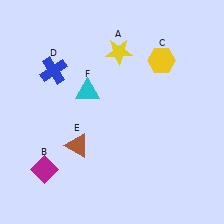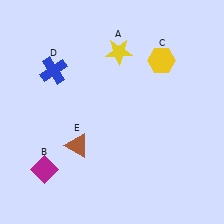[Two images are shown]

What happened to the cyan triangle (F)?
The cyan triangle (F) was removed in Image 2. It was in the top-left area of Image 1.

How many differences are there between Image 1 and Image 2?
There is 1 difference between the two images.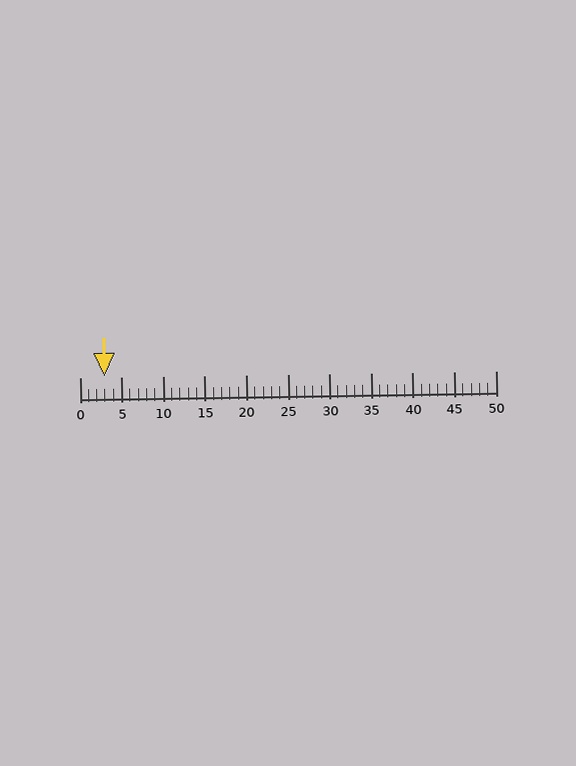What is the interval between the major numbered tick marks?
The major tick marks are spaced 5 units apart.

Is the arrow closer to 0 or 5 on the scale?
The arrow is closer to 5.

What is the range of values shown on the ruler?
The ruler shows values from 0 to 50.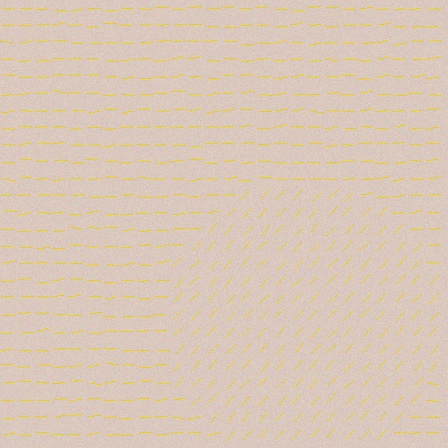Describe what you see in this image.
The image is filled with small yellow line segments. A circle region in the image has lines oriented differently from the surrounding lines, creating a visible texture boundary.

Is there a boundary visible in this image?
Yes, there is a texture boundary formed by a change in line orientation.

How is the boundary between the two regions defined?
The boundary is defined purely by a change in line orientation (approximately 45 degrees difference). All lines are the same color and thickness.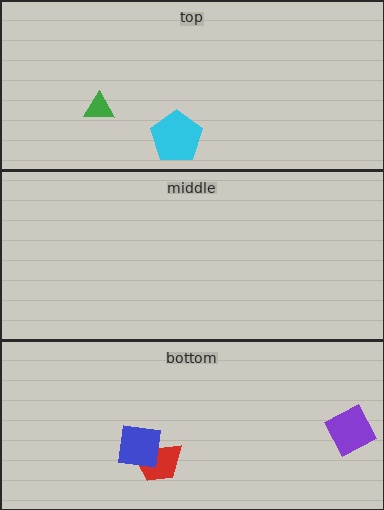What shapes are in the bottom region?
The red trapezoid, the purple square, the blue square.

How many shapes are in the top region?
2.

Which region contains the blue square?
The bottom region.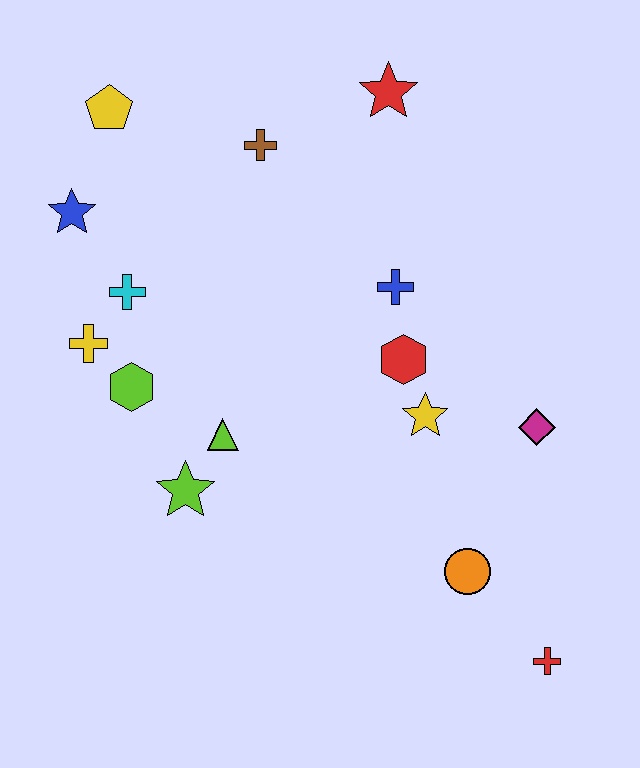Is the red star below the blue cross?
No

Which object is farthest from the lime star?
The red star is farthest from the lime star.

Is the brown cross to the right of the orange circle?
No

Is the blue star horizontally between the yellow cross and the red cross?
No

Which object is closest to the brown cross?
The red star is closest to the brown cross.